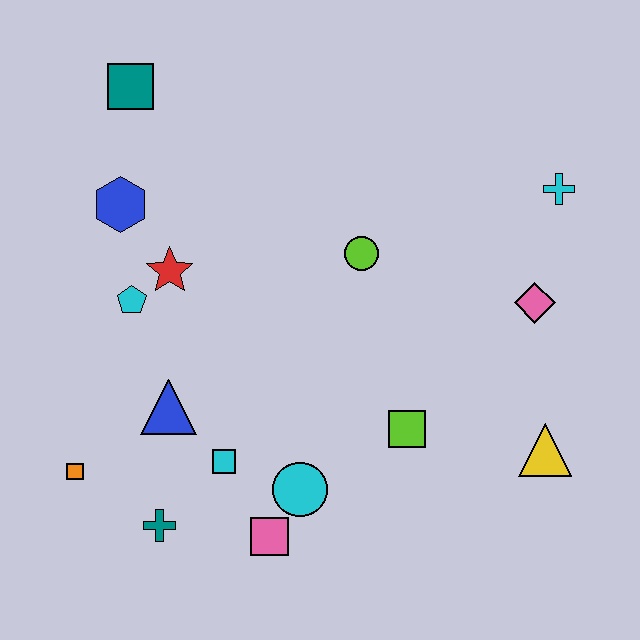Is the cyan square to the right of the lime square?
No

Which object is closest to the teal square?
The blue hexagon is closest to the teal square.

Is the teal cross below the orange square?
Yes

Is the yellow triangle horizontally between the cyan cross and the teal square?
Yes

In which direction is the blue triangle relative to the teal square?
The blue triangle is below the teal square.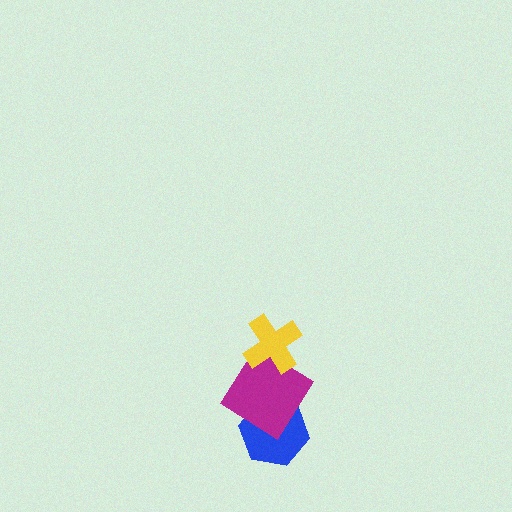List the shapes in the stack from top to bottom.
From top to bottom: the yellow cross, the magenta diamond, the blue hexagon.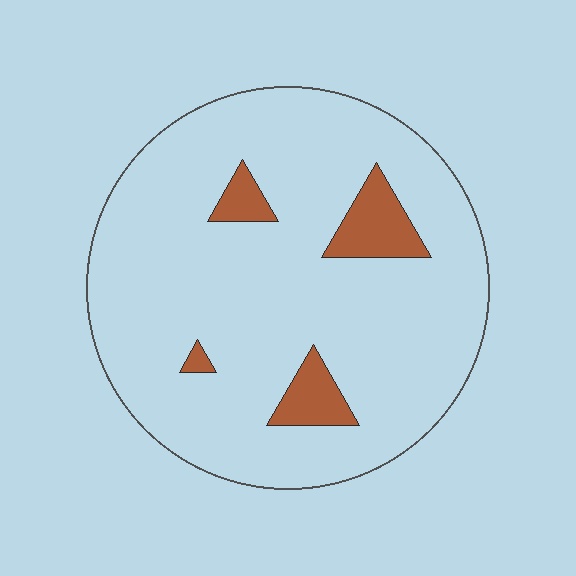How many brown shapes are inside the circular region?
4.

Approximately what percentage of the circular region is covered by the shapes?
Approximately 10%.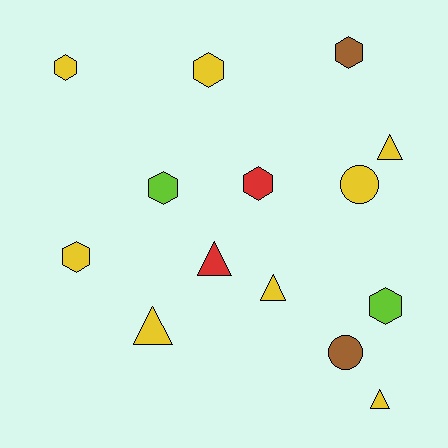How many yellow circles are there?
There is 1 yellow circle.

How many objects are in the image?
There are 14 objects.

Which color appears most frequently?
Yellow, with 8 objects.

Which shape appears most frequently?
Hexagon, with 7 objects.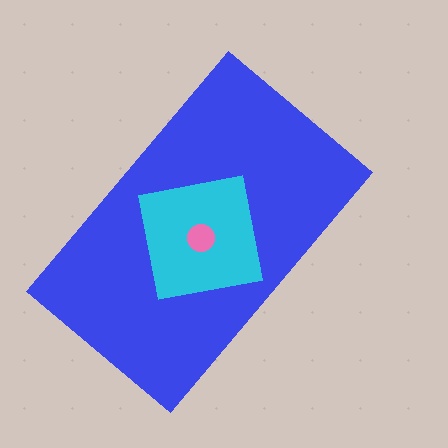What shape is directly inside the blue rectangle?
The cyan square.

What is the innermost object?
The pink circle.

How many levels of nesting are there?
3.